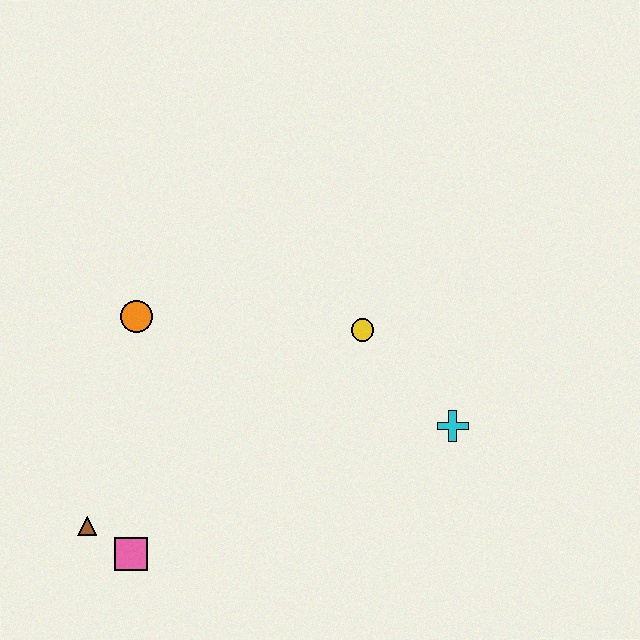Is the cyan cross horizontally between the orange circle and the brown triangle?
No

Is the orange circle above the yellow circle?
Yes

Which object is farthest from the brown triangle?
The cyan cross is farthest from the brown triangle.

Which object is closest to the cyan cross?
The yellow circle is closest to the cyan cross.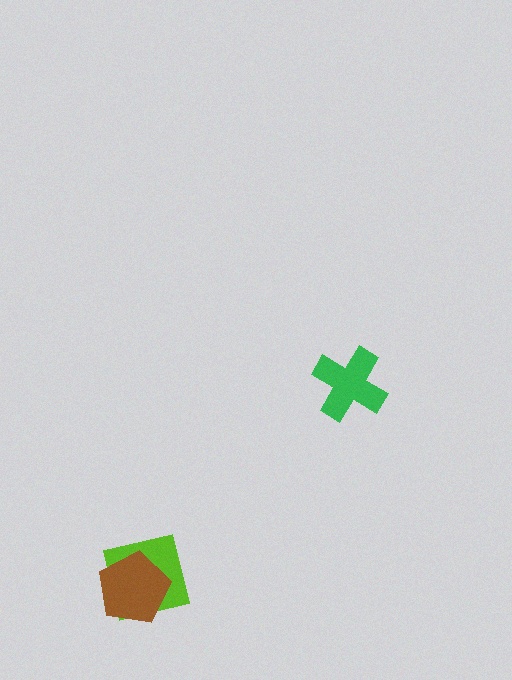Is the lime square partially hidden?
Yes, it is partially covered by another shape.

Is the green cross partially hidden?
No, no other shape covers it.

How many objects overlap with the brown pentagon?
1 object overlaps with the brown pentagon.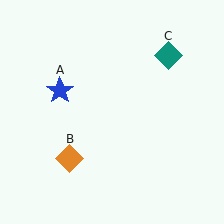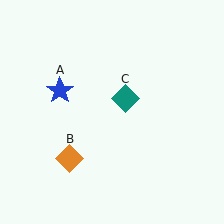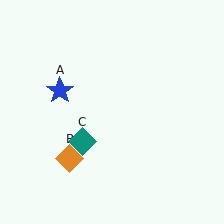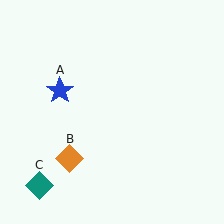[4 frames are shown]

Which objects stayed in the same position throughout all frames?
Blue star (object A) and orange diamond (object B) remained stationary.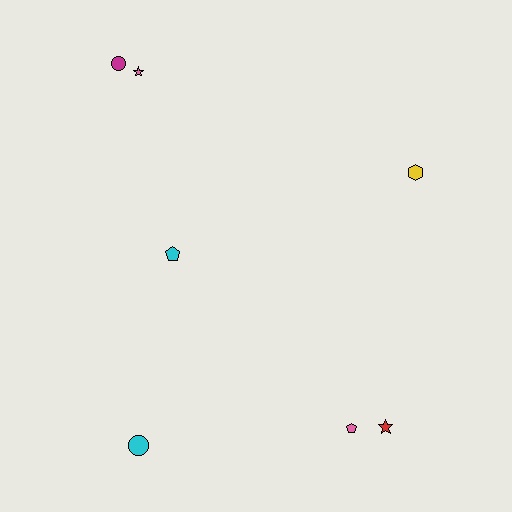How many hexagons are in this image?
There is 1 hexagon.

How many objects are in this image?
There are 7 objects.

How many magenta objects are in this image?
There is 1 magenta object.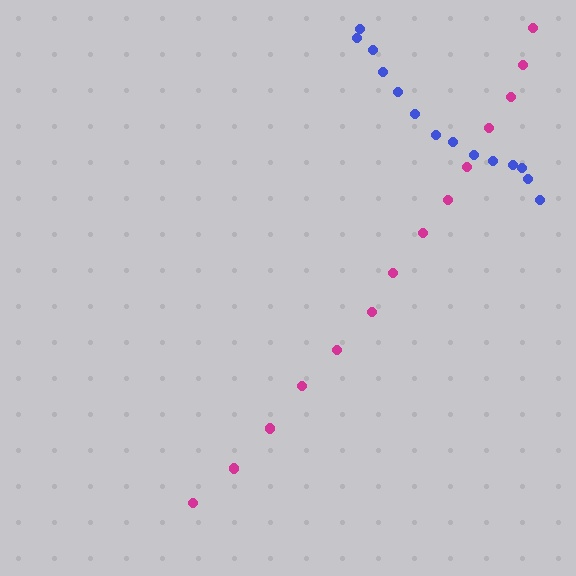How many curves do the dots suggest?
There are 2 distinct paths.